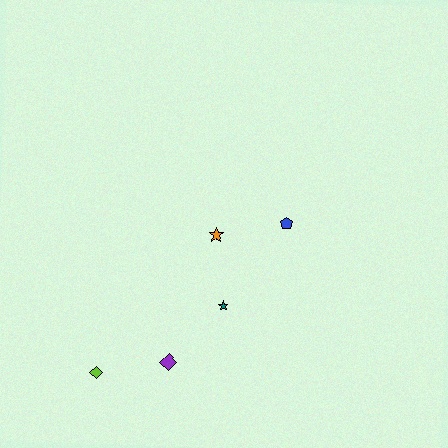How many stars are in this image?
There are 2 stars.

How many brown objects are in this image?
There are no brown objects.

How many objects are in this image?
There are 5 objects.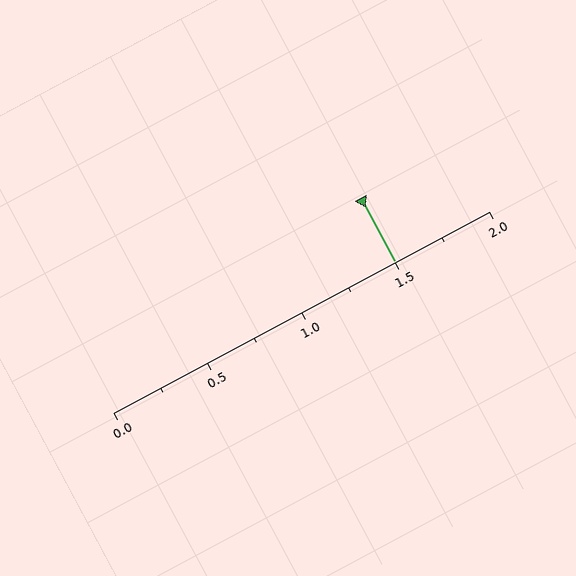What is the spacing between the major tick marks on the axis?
The major ticks are spaced 0.5 apart.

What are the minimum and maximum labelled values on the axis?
The axis runs from 0.0 to 2.0.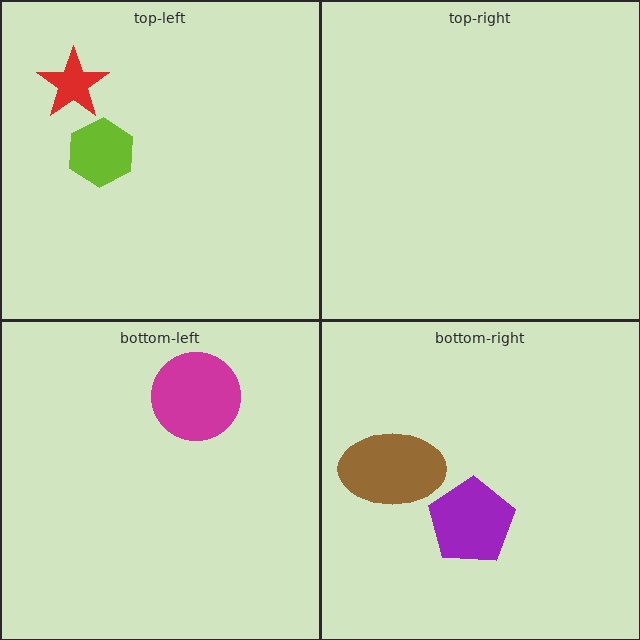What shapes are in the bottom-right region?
The purple pentagon, the brown ellipse.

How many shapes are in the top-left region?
2.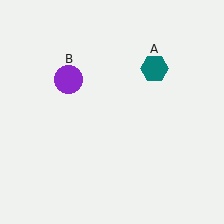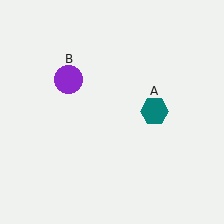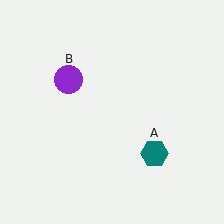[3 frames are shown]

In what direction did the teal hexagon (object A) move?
The teal hexagon (object A) moved down.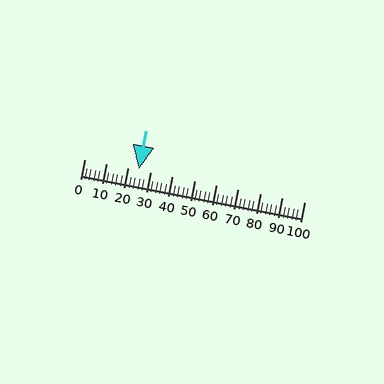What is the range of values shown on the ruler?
The ruler shows values from 0 to 100.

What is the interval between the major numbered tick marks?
The major tick marks are spaced 10 units apart.